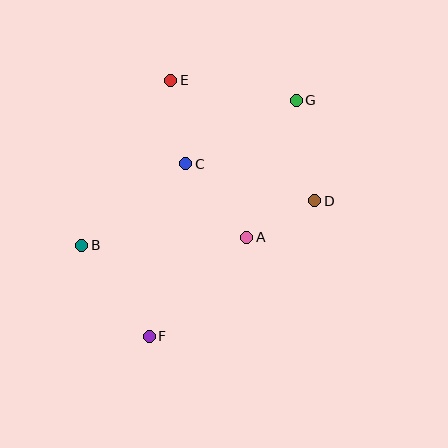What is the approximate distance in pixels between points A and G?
The distance between A and G is approximately 146 pixels.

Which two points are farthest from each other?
Points F and G are farthest from each other.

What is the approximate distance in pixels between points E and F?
The distance between E and F is approximately 257 pixels.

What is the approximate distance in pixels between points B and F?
The distance between B and F is approximately 113 pixels.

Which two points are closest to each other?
Points A and D are closest to each other.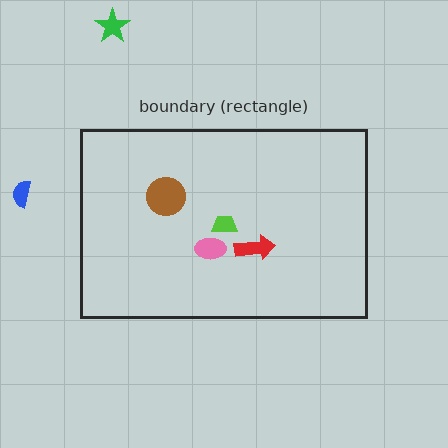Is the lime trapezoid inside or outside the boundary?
Inside.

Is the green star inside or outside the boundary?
Outside.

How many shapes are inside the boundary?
4 inside, 2 outside.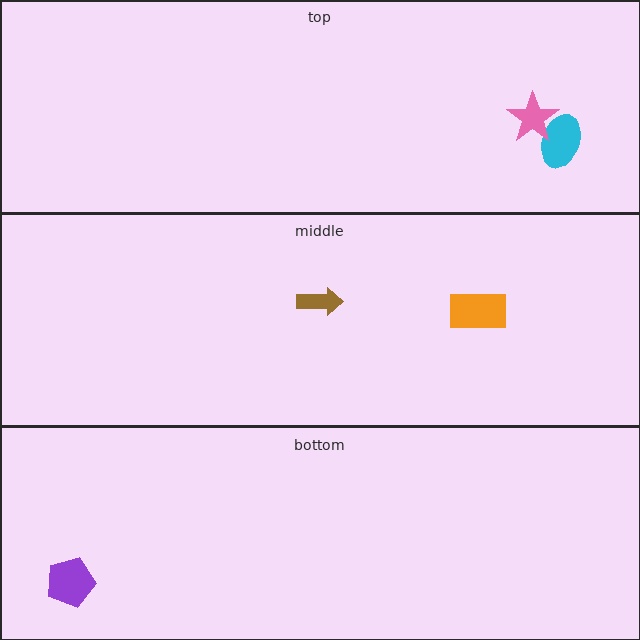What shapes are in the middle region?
The brown arrow, the orange rectangle.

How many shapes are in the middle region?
2.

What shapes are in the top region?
The cyan ellipse, the pink star.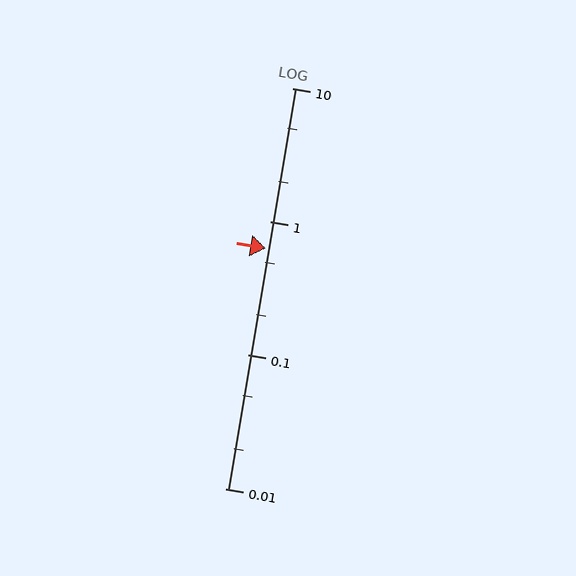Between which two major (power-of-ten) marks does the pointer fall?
The pointer is between 0.1 and 1.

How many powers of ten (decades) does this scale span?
The scale spans 3 decades, from 0.01 to 10.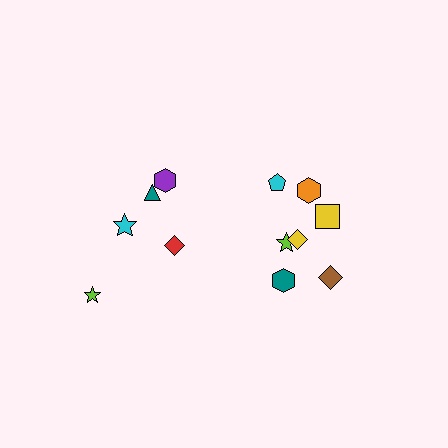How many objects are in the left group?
There are 5 objects.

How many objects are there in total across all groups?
There are 12 objects.